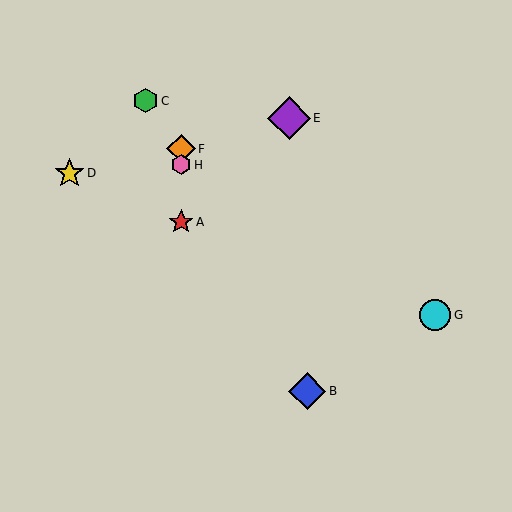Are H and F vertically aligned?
Yes, both are at x≈181.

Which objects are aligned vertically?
Objects A, F, H are aligned vertically.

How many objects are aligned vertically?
3 objects (A, F, H) are aligned vertically.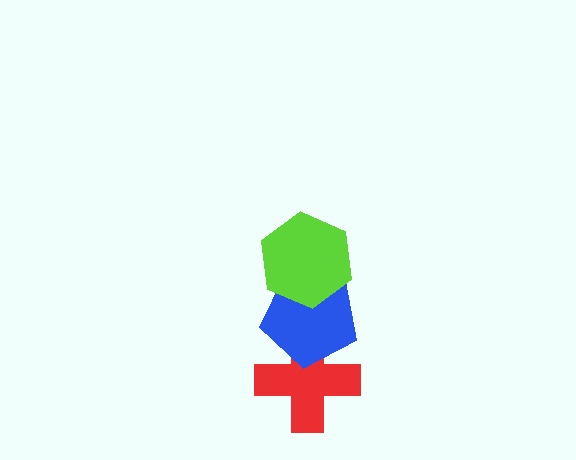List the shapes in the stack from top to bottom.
From top to bottom: the lime hexagon, the blue pentagon, the red cross.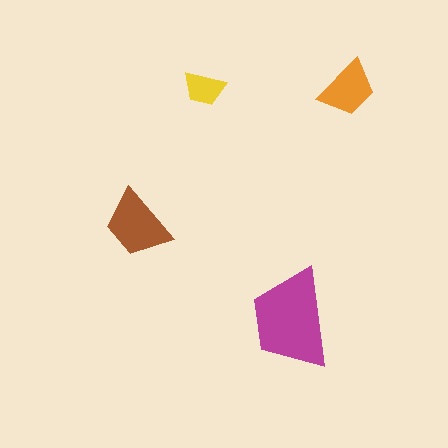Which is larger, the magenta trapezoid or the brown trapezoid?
The magenta one.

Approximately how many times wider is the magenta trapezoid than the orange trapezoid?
About 1.5 times wider.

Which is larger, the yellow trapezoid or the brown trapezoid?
The brown one.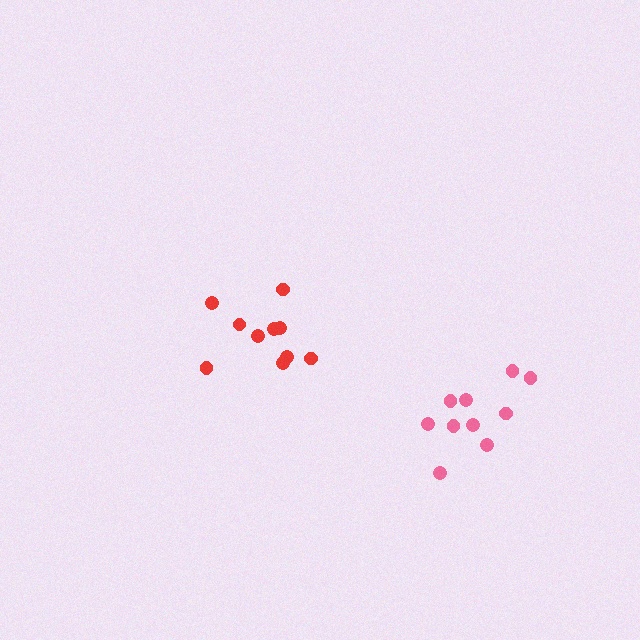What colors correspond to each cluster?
The clusters are colored: red, pink.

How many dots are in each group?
Group 1: 10 dots, Group 2: 10 dots (20 total).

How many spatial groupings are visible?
There are 2 spatial groupings.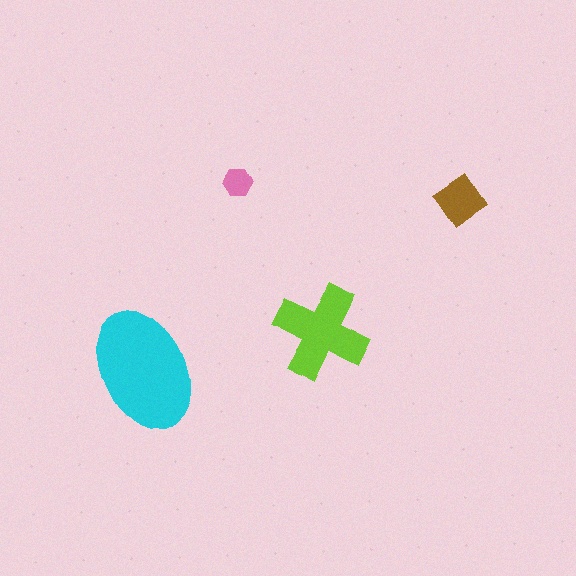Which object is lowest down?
The cyan ellipse is bottommost.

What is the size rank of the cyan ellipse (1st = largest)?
1st.